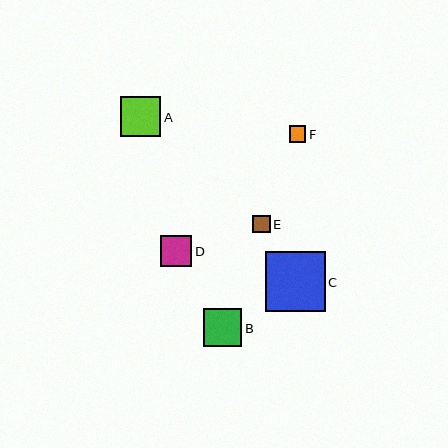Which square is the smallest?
Square F is the smallest with a size of approximately 17 pixels.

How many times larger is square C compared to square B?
Square C is approximately 1.6 times the size of square B.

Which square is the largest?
Square C is the largest with a size of approximately 59 pixels.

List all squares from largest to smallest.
From largest to smallest: C, A, B, D, E, F.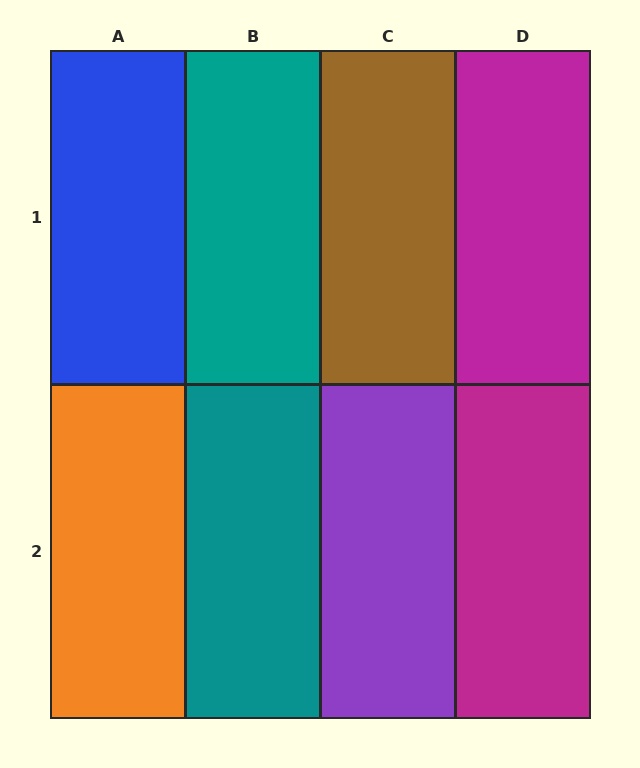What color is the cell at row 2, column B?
Teal.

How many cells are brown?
1 cell is brown.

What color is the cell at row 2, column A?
Orange.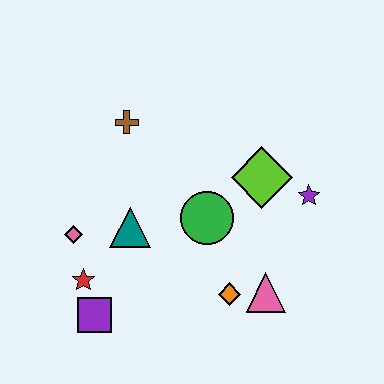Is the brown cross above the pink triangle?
Yes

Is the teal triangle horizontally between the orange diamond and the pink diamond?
Yes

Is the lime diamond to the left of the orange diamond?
No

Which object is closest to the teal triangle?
The pink diamond is closest to the teal triangle.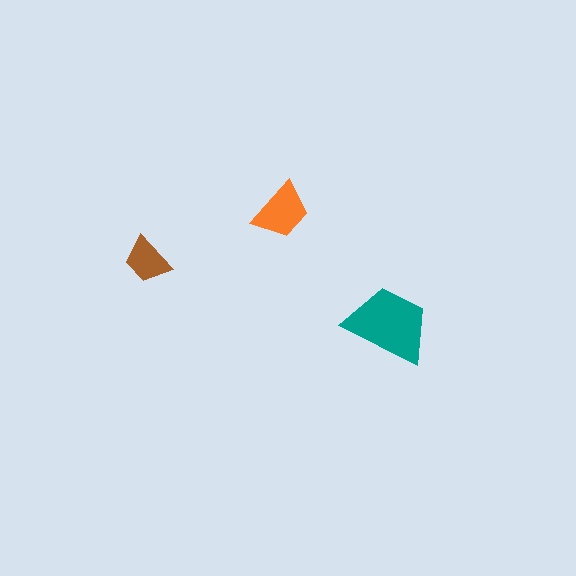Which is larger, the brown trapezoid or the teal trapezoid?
The teal one.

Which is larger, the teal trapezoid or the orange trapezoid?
The teal one.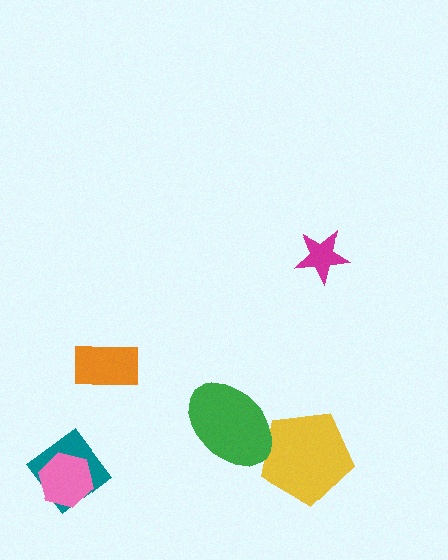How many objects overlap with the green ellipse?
1 object overlaps with the green ellipse.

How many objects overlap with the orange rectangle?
0 objects overlap with the orange rectangle.